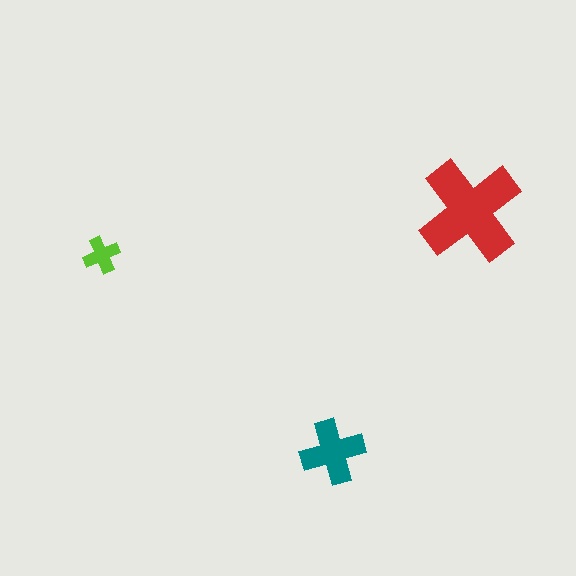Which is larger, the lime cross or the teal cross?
The teal one.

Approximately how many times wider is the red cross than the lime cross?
About 3 times wider.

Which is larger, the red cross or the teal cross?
The red one.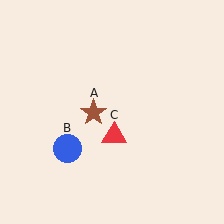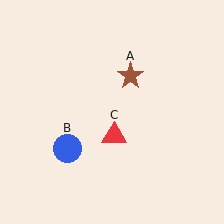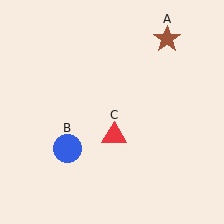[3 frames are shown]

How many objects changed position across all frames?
1 object changed position: brown star (object A).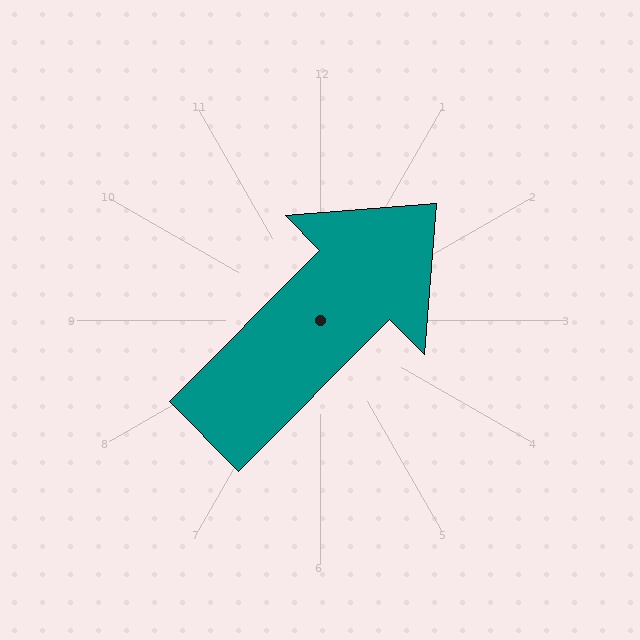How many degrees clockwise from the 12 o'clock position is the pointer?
Approximately 45 degrees.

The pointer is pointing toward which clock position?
Roughly 1 o'clock.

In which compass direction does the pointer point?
Northeast.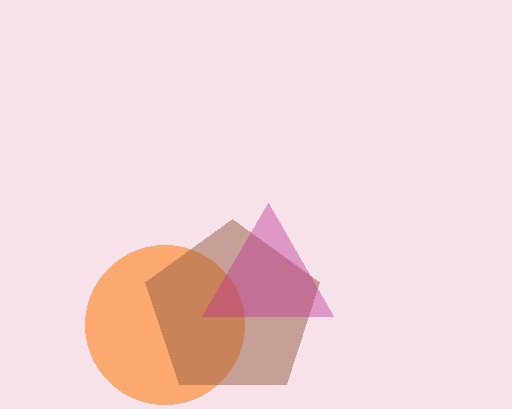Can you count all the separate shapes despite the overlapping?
Yes, there are 3 separate shapes.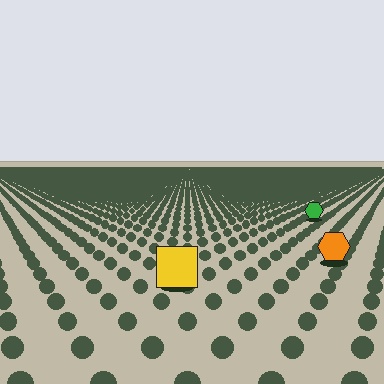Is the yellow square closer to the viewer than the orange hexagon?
Yes. The yellow square is closer — you can tell from the texture gradient: the ground texture is coarser near it.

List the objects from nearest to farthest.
From nearest to farthest: the yellow square, the orange hexagon, the green hexagon.